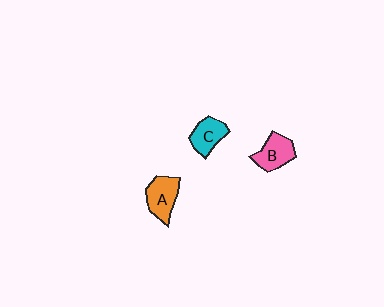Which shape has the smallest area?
Shape C (cyan).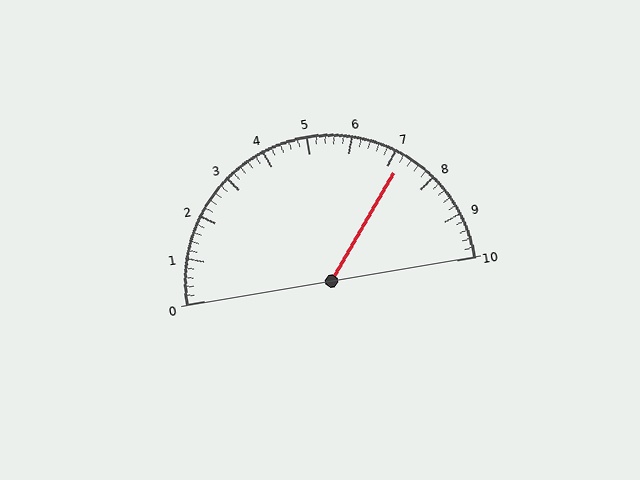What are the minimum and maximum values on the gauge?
The gauge ranges from 0 to 10.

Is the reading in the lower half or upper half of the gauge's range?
The reading is in the upper half of the range (0 to 10).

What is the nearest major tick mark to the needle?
The nearest major tick mark is 7.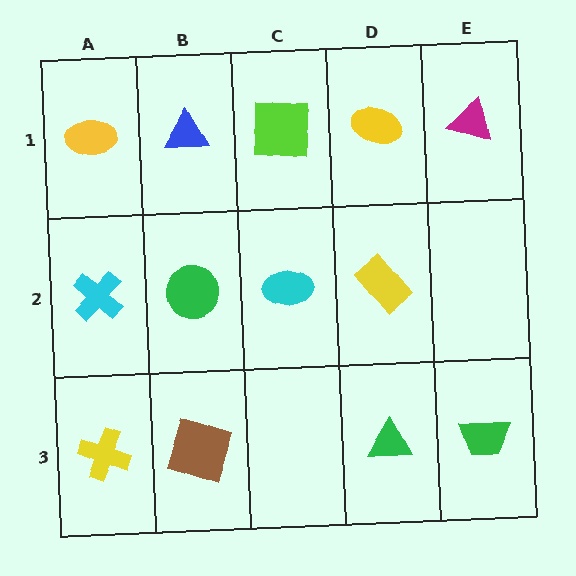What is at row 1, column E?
A magenta triangle.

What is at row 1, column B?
A blue triangle.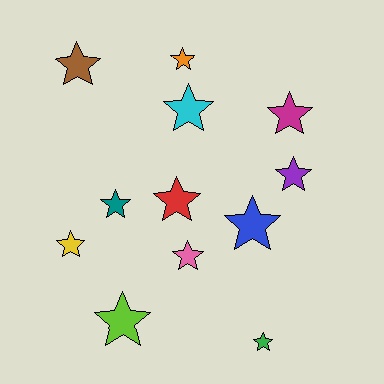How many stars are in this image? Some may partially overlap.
There are 12 stars.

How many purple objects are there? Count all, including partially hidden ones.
There is 1 purple object.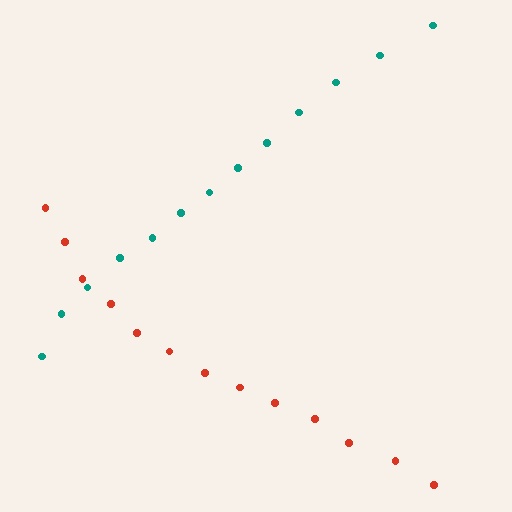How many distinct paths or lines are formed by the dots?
There are 2 distinct paths.